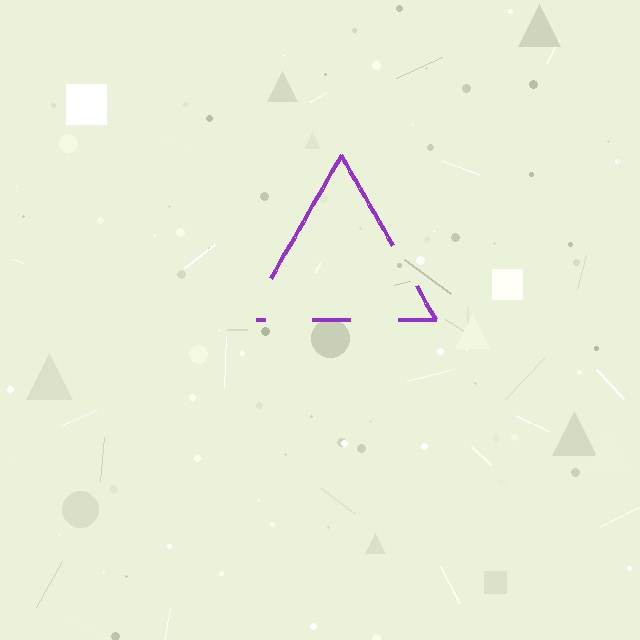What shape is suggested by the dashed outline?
The dashed outline suggests a triangle.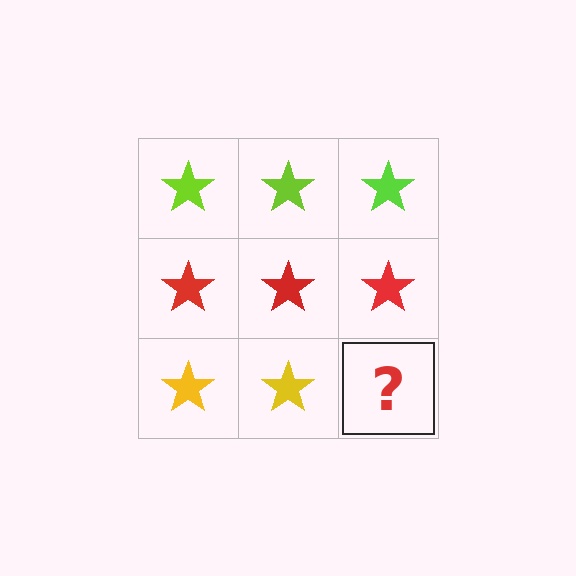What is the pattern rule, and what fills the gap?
The rule is that each row has a consistent color. The gap should be filled with a yellow star.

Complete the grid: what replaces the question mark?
The question mark should be replaced with a yellow star.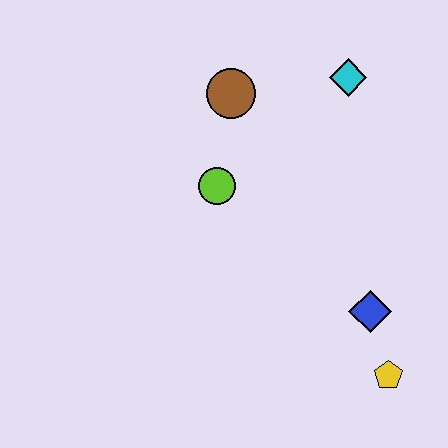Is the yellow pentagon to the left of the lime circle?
No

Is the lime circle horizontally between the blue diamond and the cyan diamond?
No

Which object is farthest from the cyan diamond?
The yellow pentagon is farthest from the cyan diamond.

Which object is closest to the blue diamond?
The yellow pentagon is closest to the blue diamond.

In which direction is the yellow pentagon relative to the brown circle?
The yellow pentagon is below the brown circle.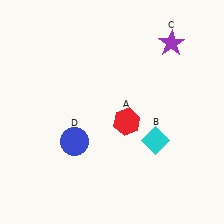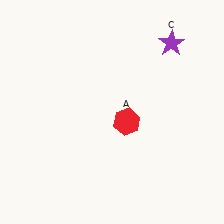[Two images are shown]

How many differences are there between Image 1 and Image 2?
There are 2 differences between the two images.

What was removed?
The cyan diamond (B), the blue circle (D) were removed in Image 2.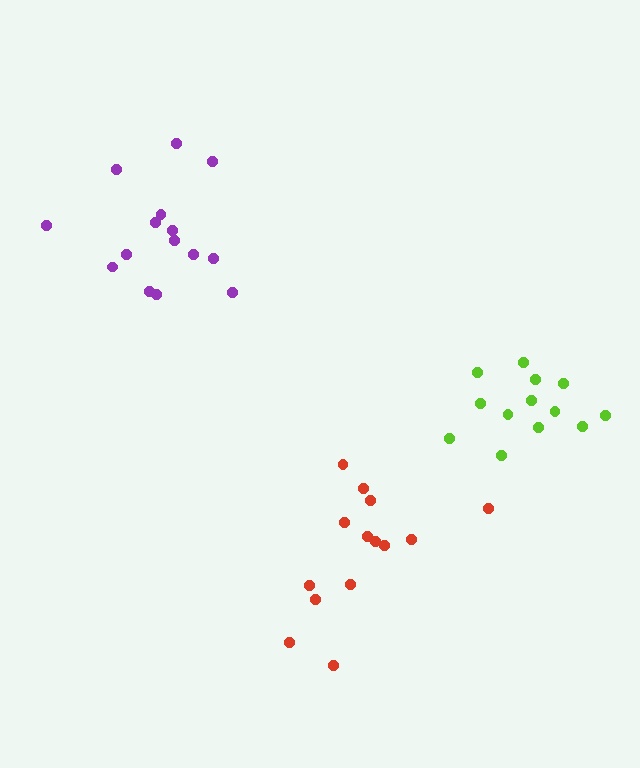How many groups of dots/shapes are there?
There are 3 groups.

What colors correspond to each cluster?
The clusters are colored: red, purple, lime.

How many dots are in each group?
Group 1: 14 dots, Group 2: 15 dots, Group 3: 13 dots (42 total).